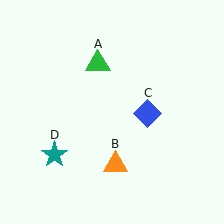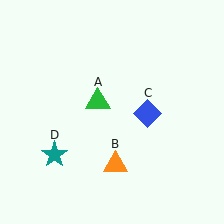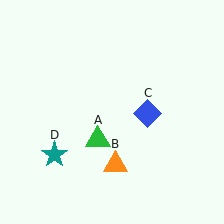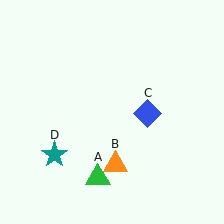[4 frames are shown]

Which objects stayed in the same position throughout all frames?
Orange triangle (object B) and blue diamond (object C) and teal star (object D) remained stationary.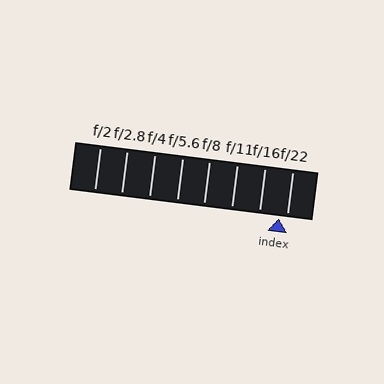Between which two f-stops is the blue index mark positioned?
The index mark is between f/16 and f/22.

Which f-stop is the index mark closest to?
The index mark is closest to f/22.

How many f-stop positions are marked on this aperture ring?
There are 8 f-stop positions marked.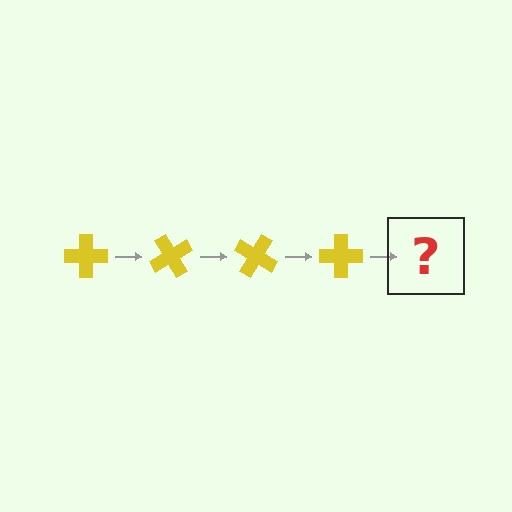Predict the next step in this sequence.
The next step is a yellow cross rotated 240 degrees.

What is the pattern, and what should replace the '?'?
The pattern is that the cross rotates 60 degrees each step. The '?' should be a yellow cross rotated 240 degrees.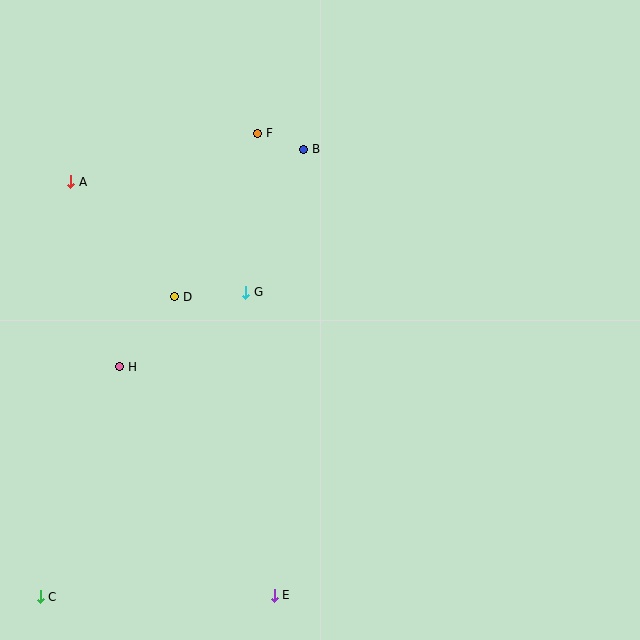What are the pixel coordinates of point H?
Point H is at (120, 367).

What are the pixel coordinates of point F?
Point F is at (258, 133).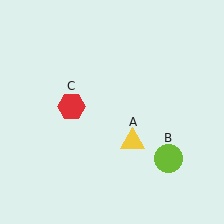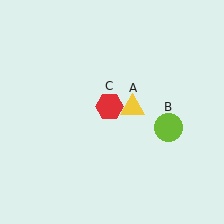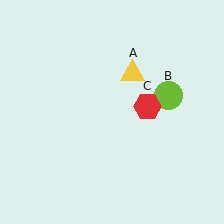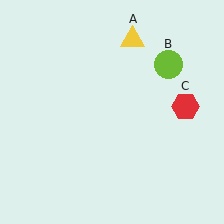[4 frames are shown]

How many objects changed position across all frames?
3 objects changed position: yellow triangle (object A), lime circle (object B), red hexagon (object C).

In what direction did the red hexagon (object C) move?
The red hexagon (object C) moved right.